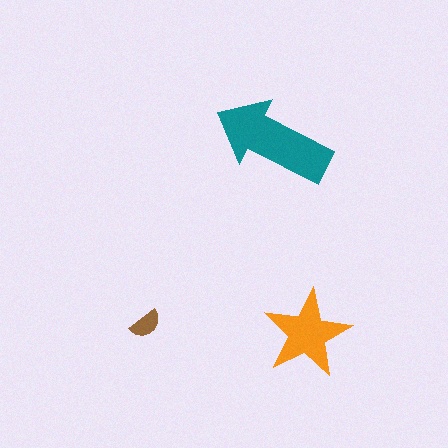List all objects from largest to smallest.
The teal arrow, the orange star, the brown semicircle.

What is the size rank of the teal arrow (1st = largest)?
1st.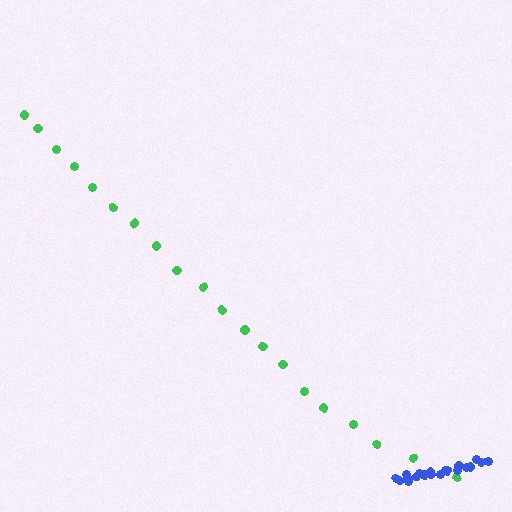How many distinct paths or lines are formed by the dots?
There are 2 distinct paths.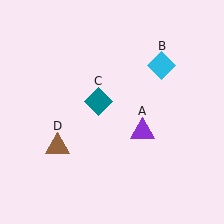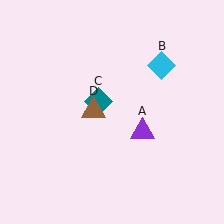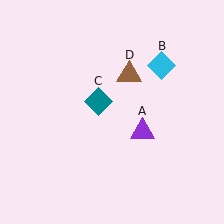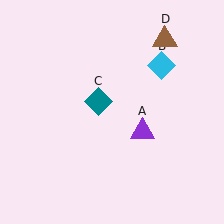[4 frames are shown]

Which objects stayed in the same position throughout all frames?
Purple triangle (object A) and cyan diamond (object B) and teal diamond (object C) remained stationary.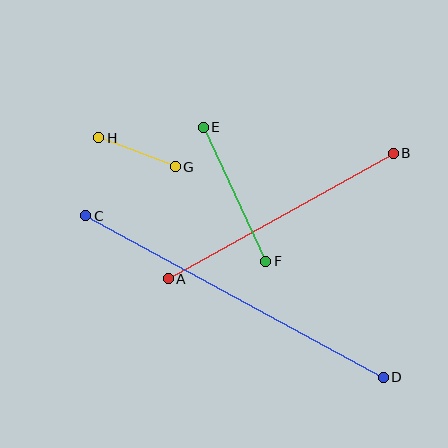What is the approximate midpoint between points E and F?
The midpoint is at approximately (234, 194) pixels.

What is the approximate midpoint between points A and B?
The midpoint is at approximately (281, 216) pixels.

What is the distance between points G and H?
The distance is approximately 82 pixels.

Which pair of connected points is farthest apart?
Points C and D are farthest apart.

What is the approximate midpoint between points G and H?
The midpoint is at approximately (137, 152) pixels.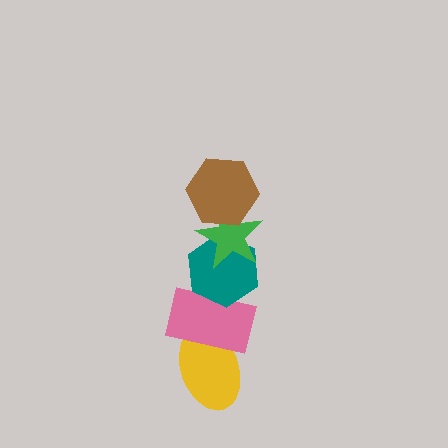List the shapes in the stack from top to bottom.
From top to bottom: the brown hexagon, the green star, the teal hexagon, the pink rectangle, the yellow ellipse.